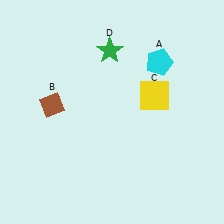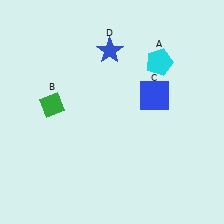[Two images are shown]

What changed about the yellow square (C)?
In Image 1, C is yellow. In Image 2, it changed to blue.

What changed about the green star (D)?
In Image 1, D is green. In Image 2, it changed to blue.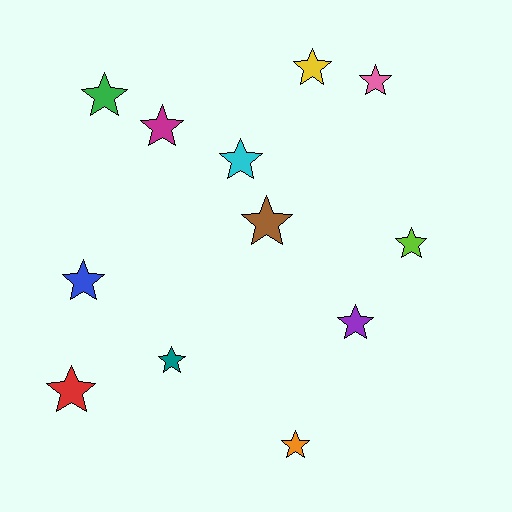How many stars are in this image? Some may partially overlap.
There are 12 stars.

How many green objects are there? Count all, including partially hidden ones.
There is 1 green object.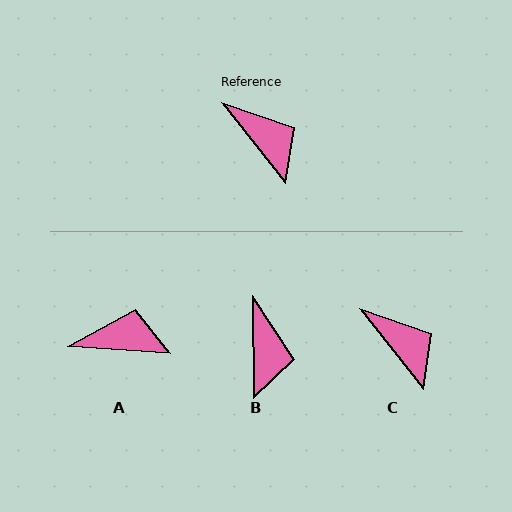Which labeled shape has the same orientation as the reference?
C.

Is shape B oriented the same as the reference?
No, it is off by about 38 degrees.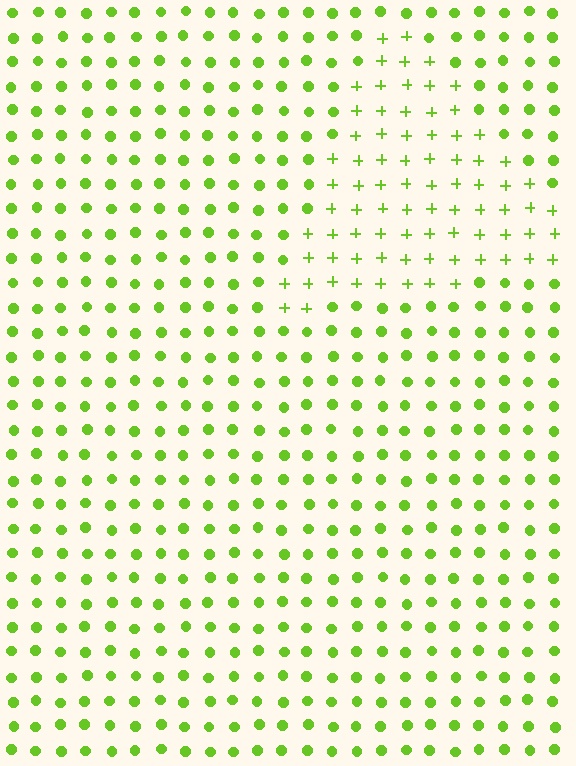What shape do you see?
I see a triangle.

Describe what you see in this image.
The image is filled with small lime elements arranged in a uniform grid. A triangle-shaped region contains plus signs, while the surrounding area contains circles. The boundary is defined purely by the change in element shape.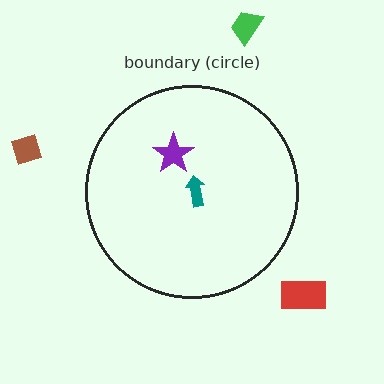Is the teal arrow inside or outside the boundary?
Inside.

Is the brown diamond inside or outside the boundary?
Outside.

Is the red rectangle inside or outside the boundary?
Outside.